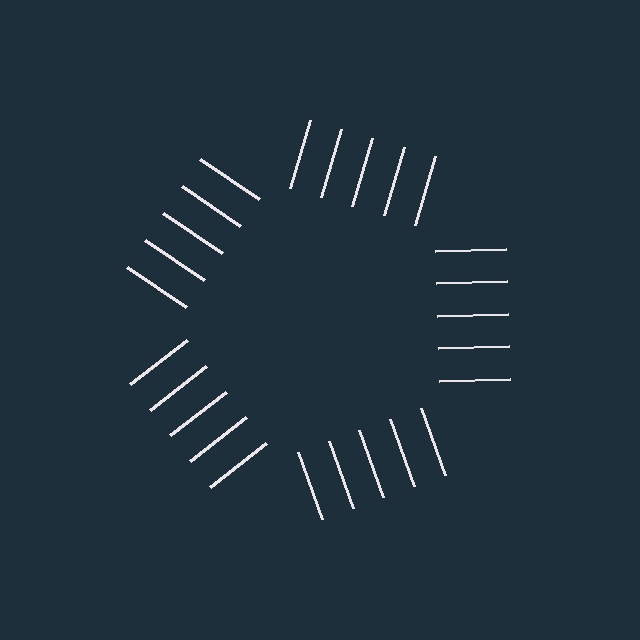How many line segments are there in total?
25 — 5 along each of the 5 edges.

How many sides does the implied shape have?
5 sides — the line-ends trace a pentagon.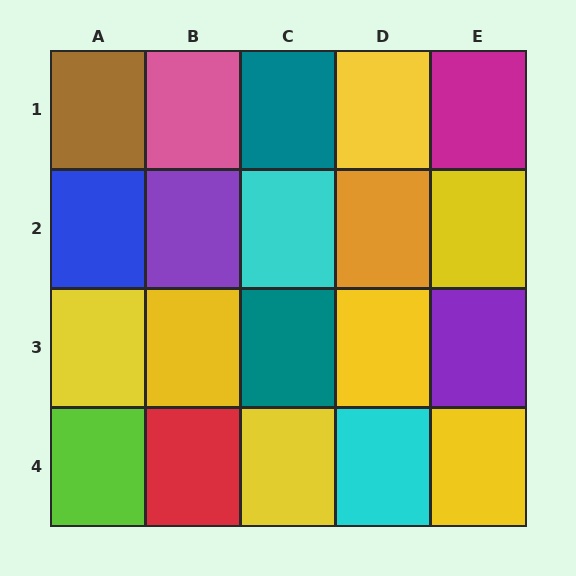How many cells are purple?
2 cells are purple.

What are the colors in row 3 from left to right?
Yellow, yellow, teal, yellow, purple.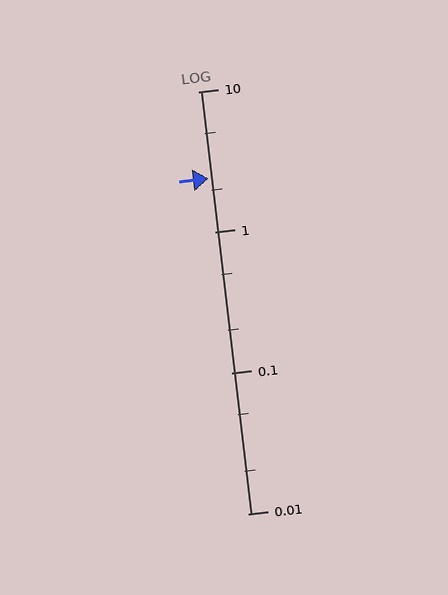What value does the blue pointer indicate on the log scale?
The pointer indicates approximately 2.4.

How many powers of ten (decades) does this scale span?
The scale spans 3 decades, from 0.01 to 10.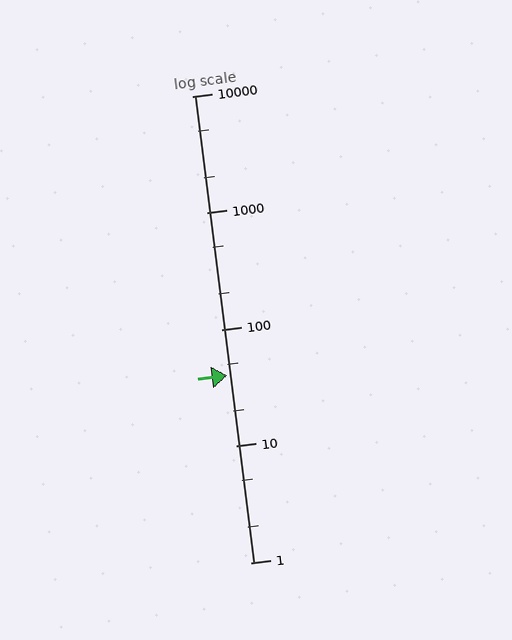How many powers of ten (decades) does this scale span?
The scale spans 4 decades, from 1 to 10000.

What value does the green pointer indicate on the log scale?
The pointer indicates approximately 40.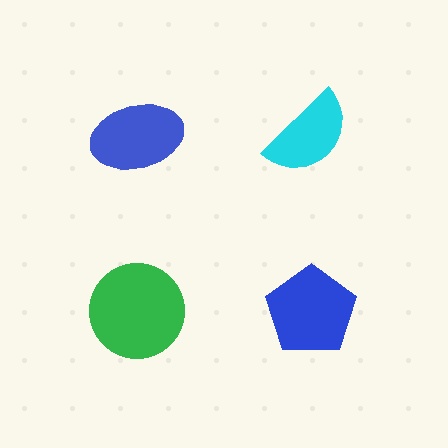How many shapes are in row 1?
2 shapes.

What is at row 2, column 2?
A blue pentagon.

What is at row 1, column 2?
A cyan semicircle.